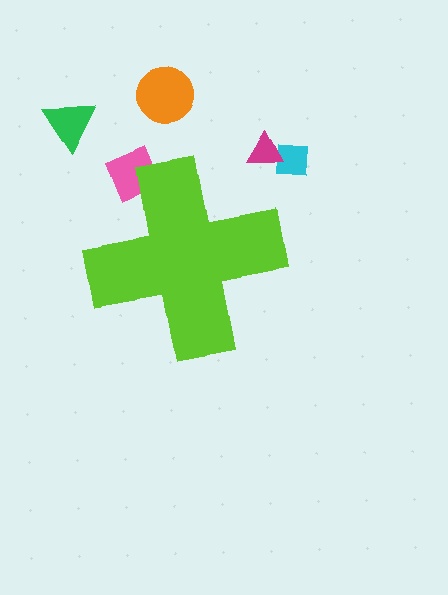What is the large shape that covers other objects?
A lime cross.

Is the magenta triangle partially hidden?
No, the magenta triangle is fully visible.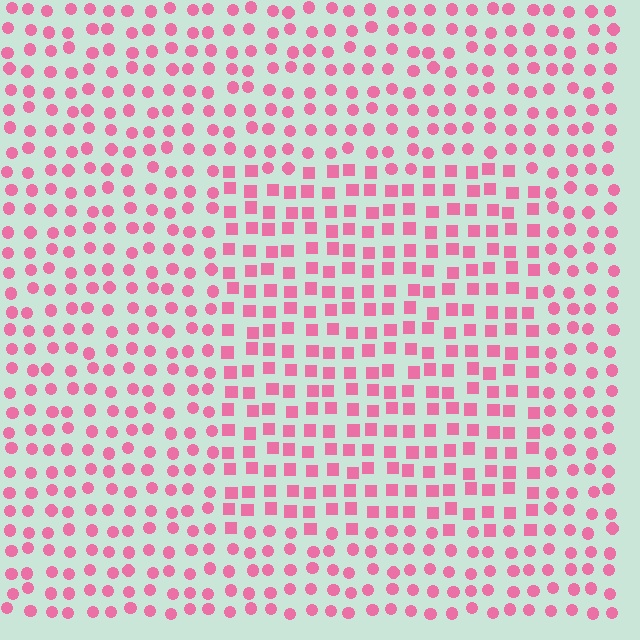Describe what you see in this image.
The image is filled with small pink elements arranged in a uniform grid. A rectangle-shaped region contains squares, while the surrounding area contains circles. The boundary is defined purely by the change in element shape.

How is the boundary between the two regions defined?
The boundary is defined by a change in element shape: squares inside vs. circles outside. All elements share the same color and spacing.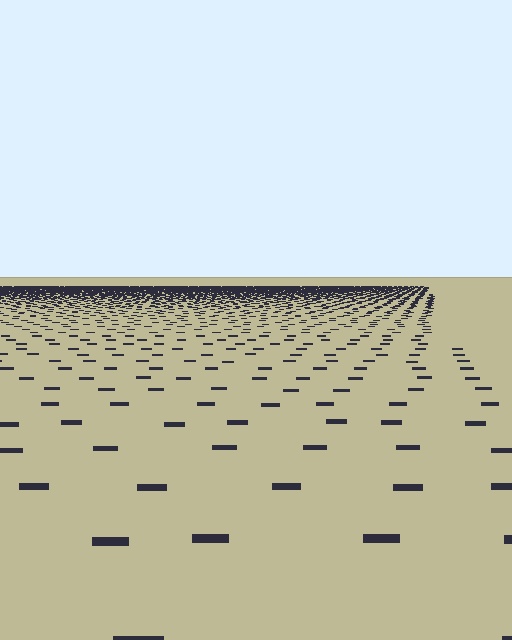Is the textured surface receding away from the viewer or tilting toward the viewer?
The surface is receding away from the viewer. Texture elements get smaller and denser toward the top.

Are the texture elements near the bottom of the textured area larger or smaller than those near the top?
Larger. Near the bottom, elements are closer to the viewer and appear at a bigger on-screen size.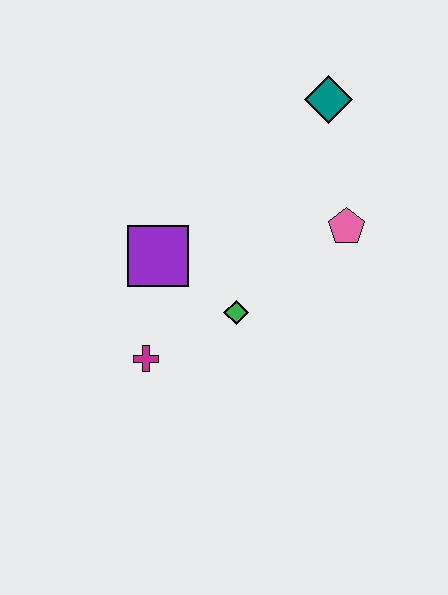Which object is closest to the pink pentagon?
The teal diamond is closest to the pink pentagon.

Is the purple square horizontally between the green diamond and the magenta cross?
Yes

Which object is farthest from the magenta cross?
The teal diamond is farthest from the magenta cross.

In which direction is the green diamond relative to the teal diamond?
The green diamond is below the teal diamond.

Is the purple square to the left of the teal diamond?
Yes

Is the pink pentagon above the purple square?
Yes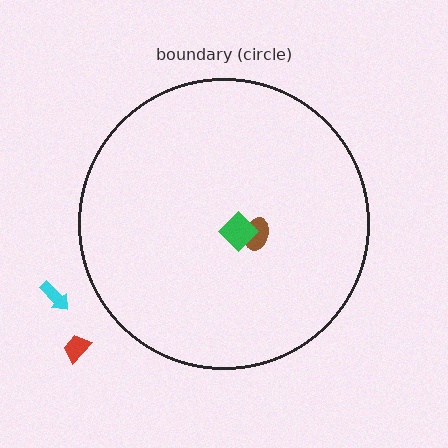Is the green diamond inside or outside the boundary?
Inside.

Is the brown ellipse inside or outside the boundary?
Inside.